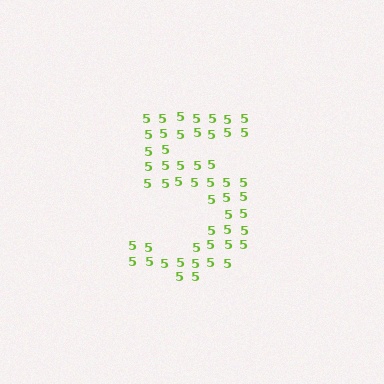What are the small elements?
The small elements are digit 5's.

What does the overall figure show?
The overall figure shows the digit 5.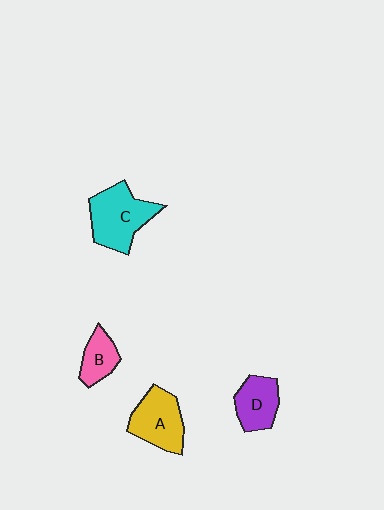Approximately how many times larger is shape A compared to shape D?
Approximately 1.3 times.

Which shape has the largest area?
Shape C (cyan).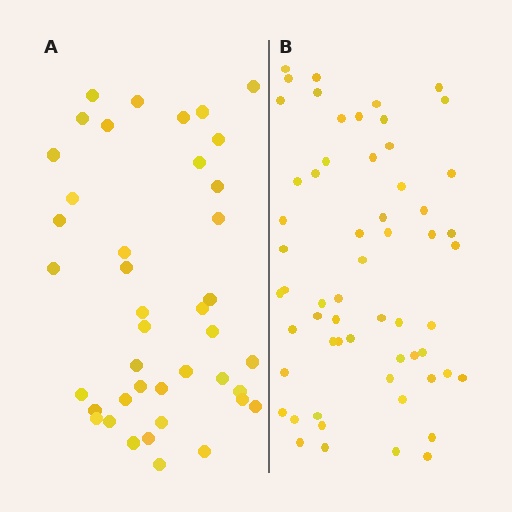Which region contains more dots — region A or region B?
Region B (the right region) has more dots.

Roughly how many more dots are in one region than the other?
Region B has approximately 20 more dots than region A.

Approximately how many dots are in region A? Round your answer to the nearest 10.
About 40 dots. (The exact count is 41, which rounds to 40.)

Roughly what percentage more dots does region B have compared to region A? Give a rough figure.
About 45% more.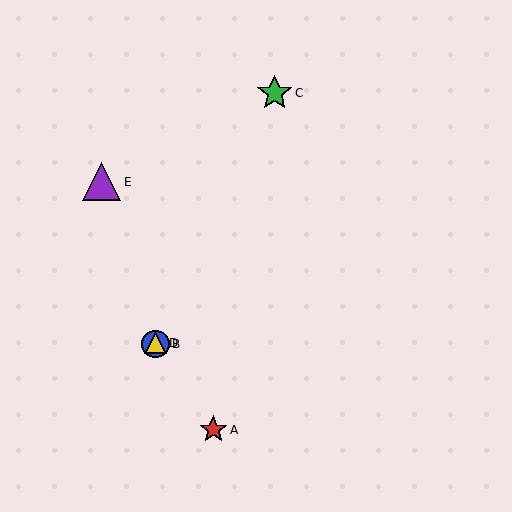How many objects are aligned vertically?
2 objects (B, D) are aligned vertically.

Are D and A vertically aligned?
No, D is at x≈156 and A is at x≈213.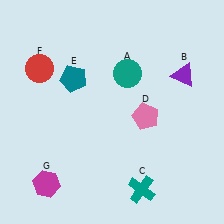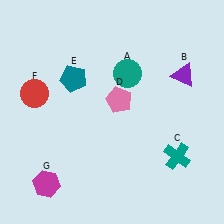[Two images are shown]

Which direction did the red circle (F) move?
The red circle (F) moved down.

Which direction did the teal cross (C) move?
The teal cross (C) moved right.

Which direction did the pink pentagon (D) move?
The pink pentagon (D) moved left.